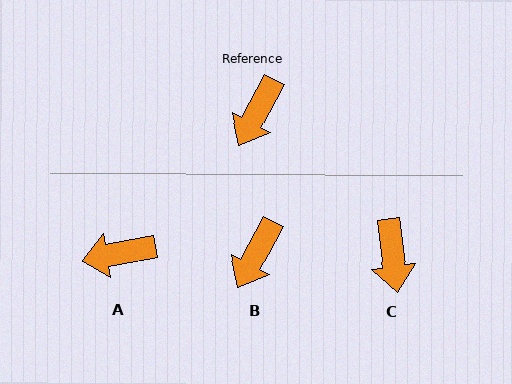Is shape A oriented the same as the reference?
No, it is off by about 52 degrees.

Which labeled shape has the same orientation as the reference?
B.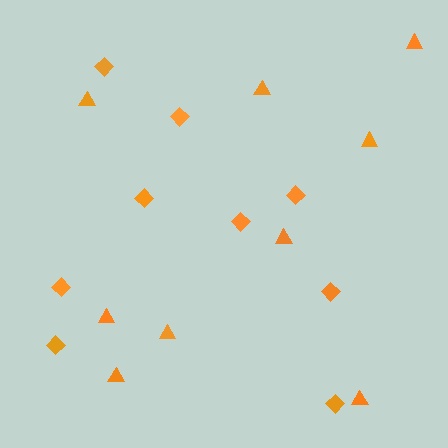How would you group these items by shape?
There are 2 groups: one group of diamonds (9) and one group of triangles (9).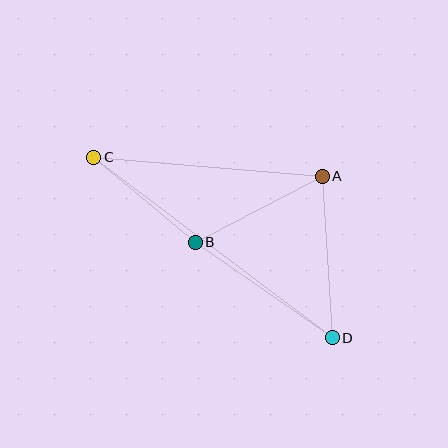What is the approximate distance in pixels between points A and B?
The distance between A and B is approximately 143 pixels.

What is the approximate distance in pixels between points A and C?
The distance between A and C is approximately 229 pixels.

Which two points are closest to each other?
Points B and C are closest to each other.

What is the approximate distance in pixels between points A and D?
The distance between A and D is approximately 162 pixels.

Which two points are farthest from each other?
Points C and D are farthest from each other.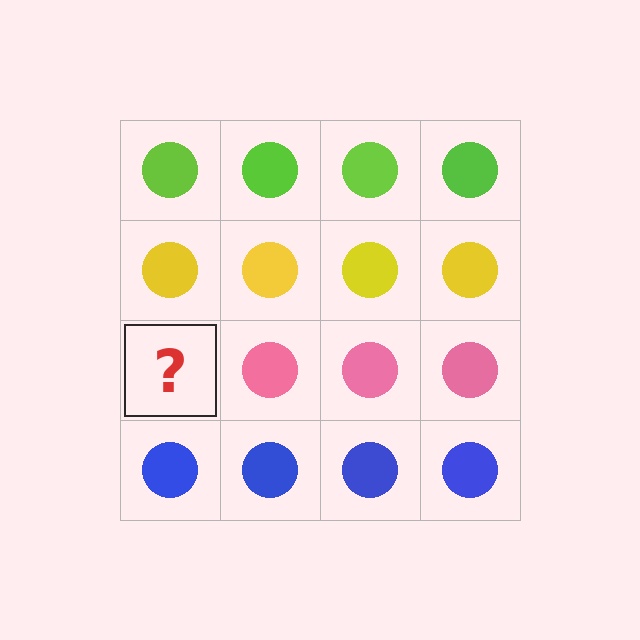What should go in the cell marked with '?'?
The missing cell should contain a pink circle.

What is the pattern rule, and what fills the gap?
The rule is that each row has a consistent color. The gap should be filled with a pink circle.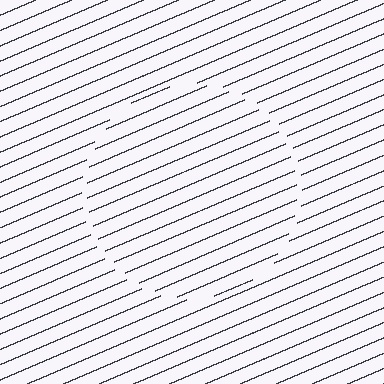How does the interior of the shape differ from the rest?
The interior of the shape contains the same grating, shifted by half a period — the contour is defined by the phase discontinuity where line-ends from the inner and outer gratings abut.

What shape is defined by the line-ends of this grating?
An illusory circle. The interior of the shape contains the same grating, shifted by half a period — the contour is defined by the phase discontinuity where line-ends from the inner and outer gratings abut.